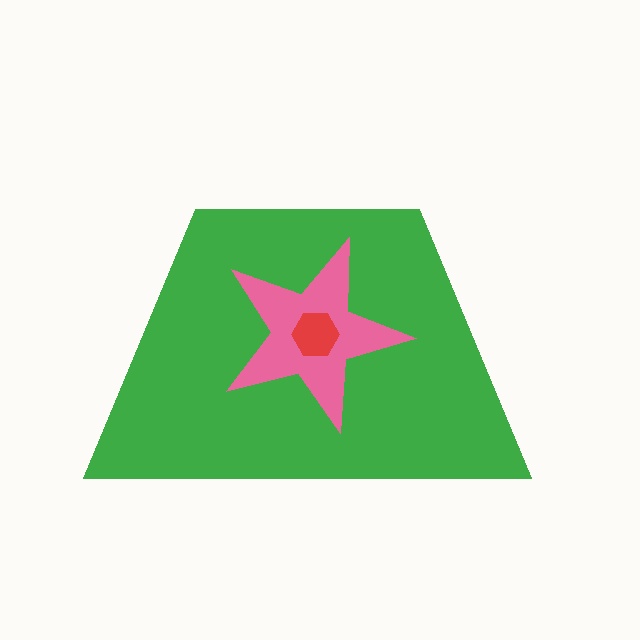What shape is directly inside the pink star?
The red hexagon.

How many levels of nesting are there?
3.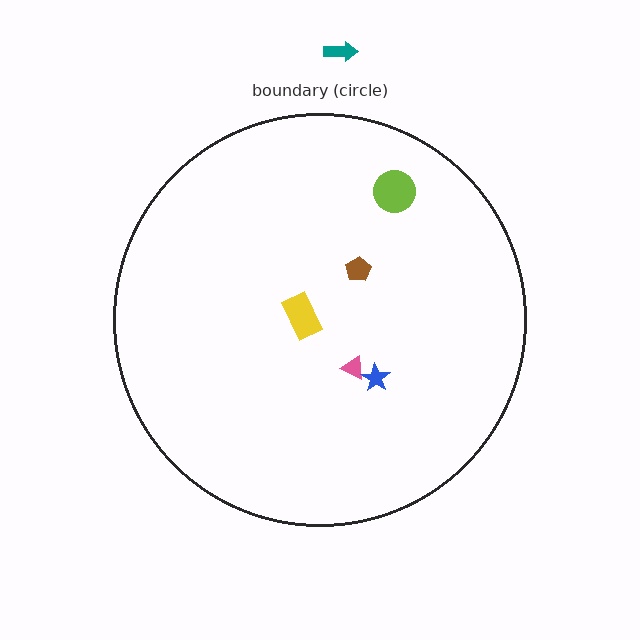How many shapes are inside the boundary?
5 inside, 1 outside.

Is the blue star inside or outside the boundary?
Inside.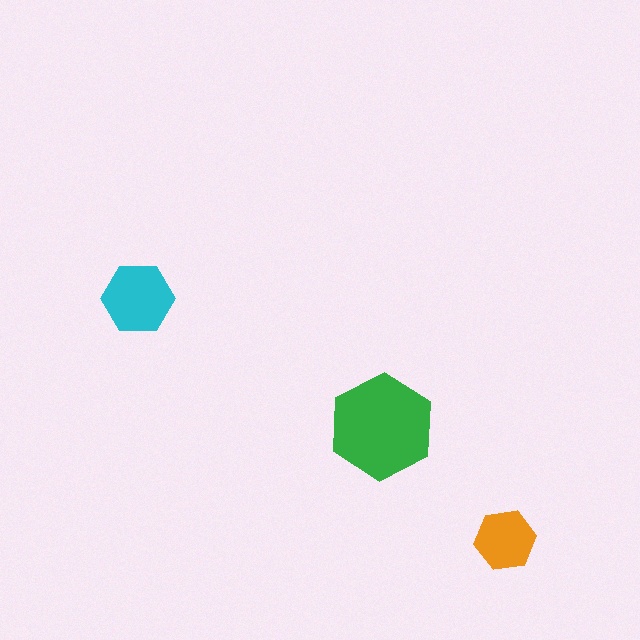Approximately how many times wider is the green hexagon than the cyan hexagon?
About 1.5 times wider.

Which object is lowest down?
The orange hexagon is bottommost.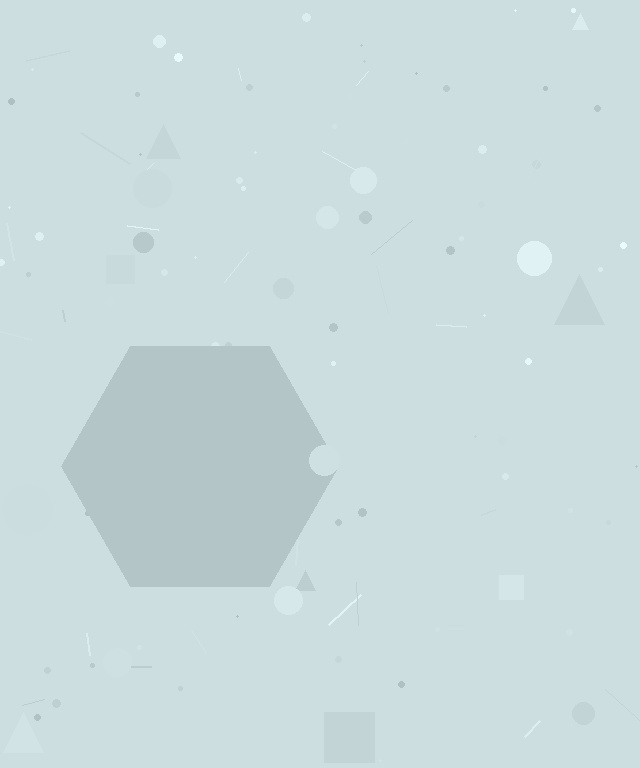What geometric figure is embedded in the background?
A hexagon is embedded in the background.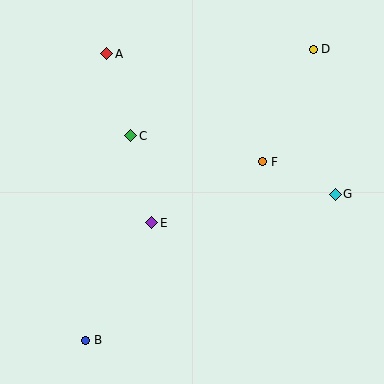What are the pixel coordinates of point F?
Point F is at (263, 162).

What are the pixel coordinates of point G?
Point G is at (335, 194).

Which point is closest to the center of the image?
Point E at (152, 223) is closest to the center.